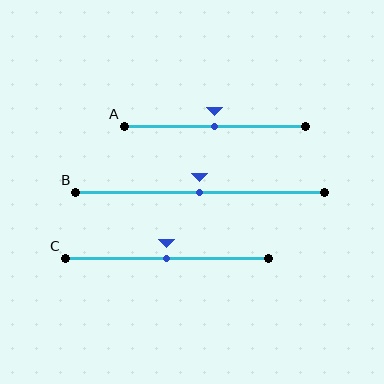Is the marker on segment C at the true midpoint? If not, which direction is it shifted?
Yes, the marker on segment C is at the true midpoint.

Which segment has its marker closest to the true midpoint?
Segment A has its marker closest to the true midpoint.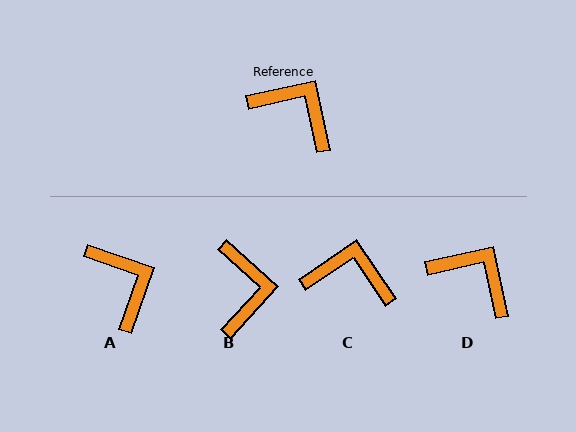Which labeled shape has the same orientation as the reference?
D.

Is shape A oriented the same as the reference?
No, it is off by about 31 degrees.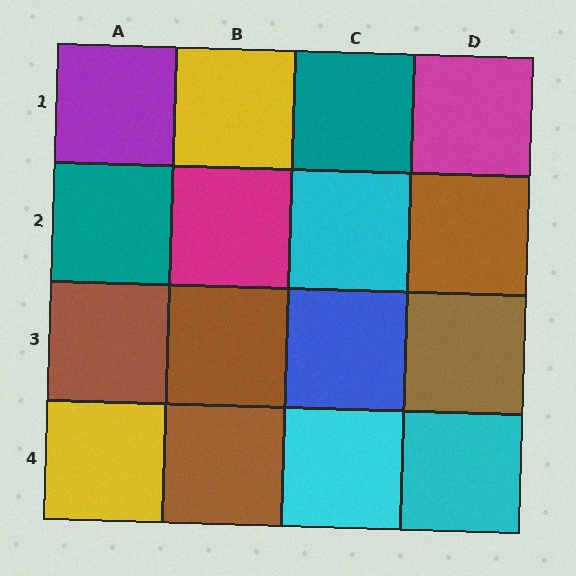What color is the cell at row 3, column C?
Blue.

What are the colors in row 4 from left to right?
Yellow, brown, cyan, cyan.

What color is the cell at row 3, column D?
Brown.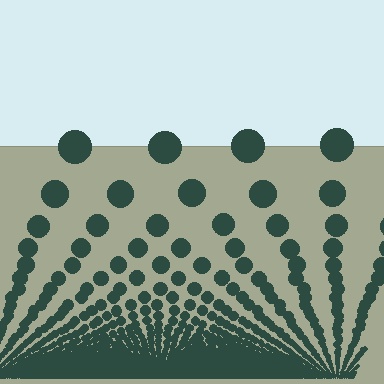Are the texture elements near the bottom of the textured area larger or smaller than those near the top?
Smaller. The gradient is inverted — elements near the bottom are smaller and denser.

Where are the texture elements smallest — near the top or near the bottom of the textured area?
Near the bottom.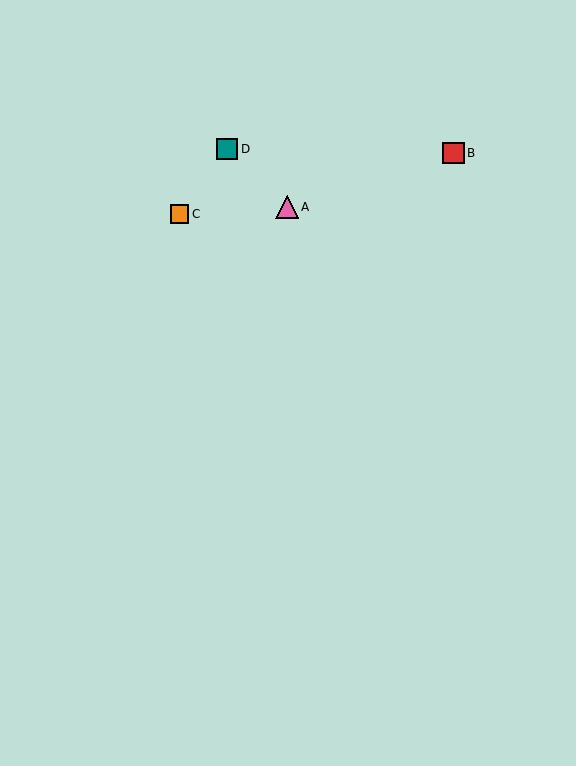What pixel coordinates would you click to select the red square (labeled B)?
Click at (453, 153) to select the red square B.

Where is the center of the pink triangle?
The center of the pink triangle is at (287, 207).